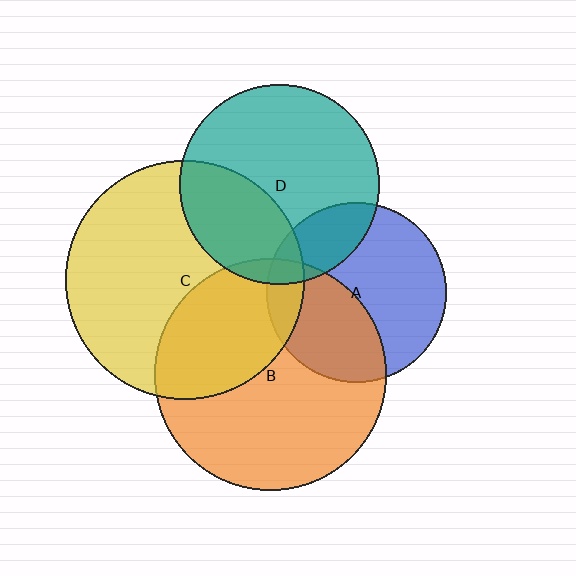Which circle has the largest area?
Circle C (yellow).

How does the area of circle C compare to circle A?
Approximately 1.8 times.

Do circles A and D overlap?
Yes.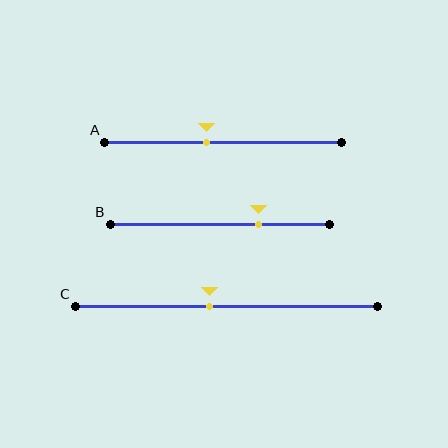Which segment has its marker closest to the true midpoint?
Segment C has its marker closest to the true midpoint.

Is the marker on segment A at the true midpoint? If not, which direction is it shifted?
No, the marker on segment A is shifted to the left by about 7% of the segment length.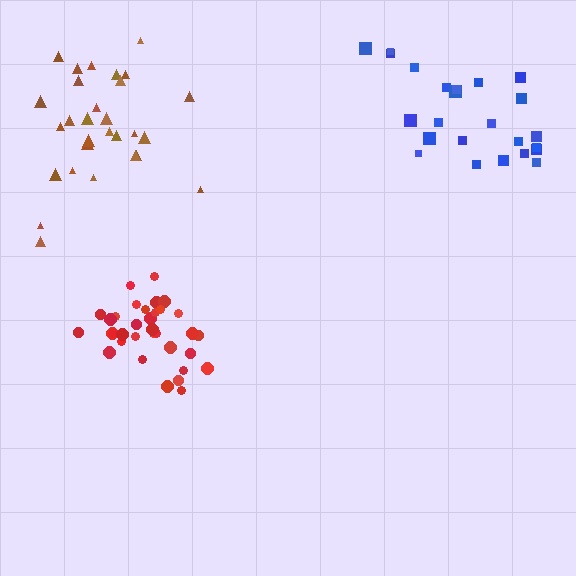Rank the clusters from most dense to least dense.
red, blue, brown.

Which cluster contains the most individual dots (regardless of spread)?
Red (34).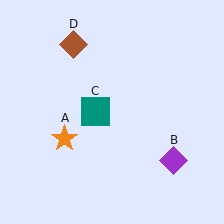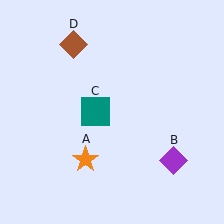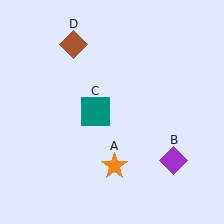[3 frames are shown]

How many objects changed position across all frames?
1 object changed position: orange star (object A).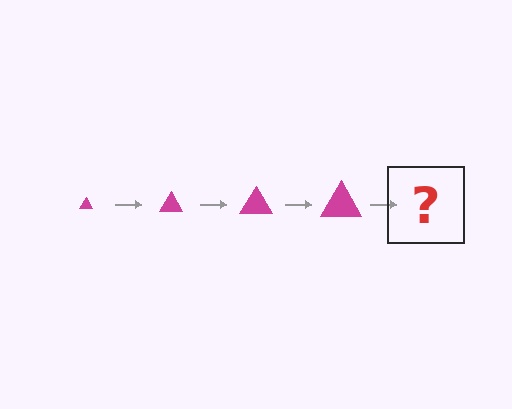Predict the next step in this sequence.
The next step is a magenta triangle, larger than the previous one.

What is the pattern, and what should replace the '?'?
The pattern is that the triangle gets progressively larger each step. The '?' should be a magenta triangle, larger than the previous one.